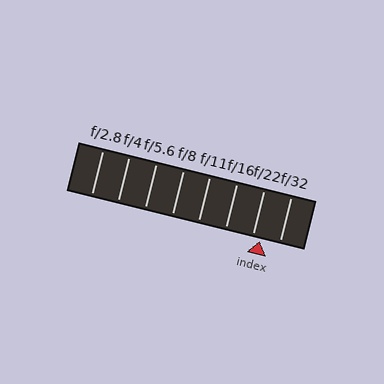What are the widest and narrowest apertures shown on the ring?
The widest aperture shown is f/2.8 and the narrowest is f/32.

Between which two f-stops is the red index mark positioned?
The index mark is between f/22 and f/32.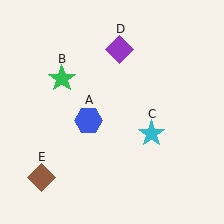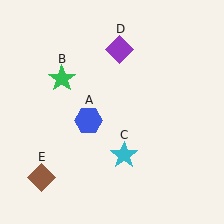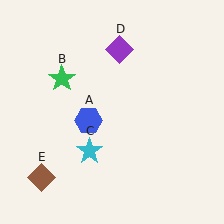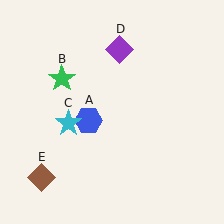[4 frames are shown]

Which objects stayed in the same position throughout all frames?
Blue hexagon (object A) and green star (object B) and purple diamond (object D) and brown diamond (object E) remained stationary.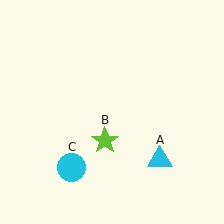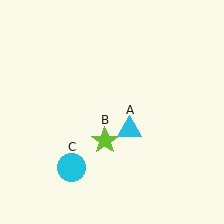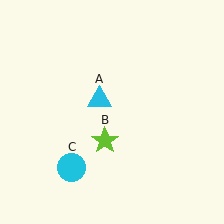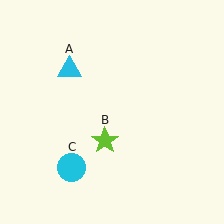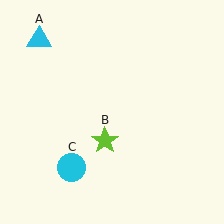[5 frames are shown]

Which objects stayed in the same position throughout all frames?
Lime star (object B) and cyan circle (object C) remained stationary.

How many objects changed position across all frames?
1 object changed position: cyan triangle (object A).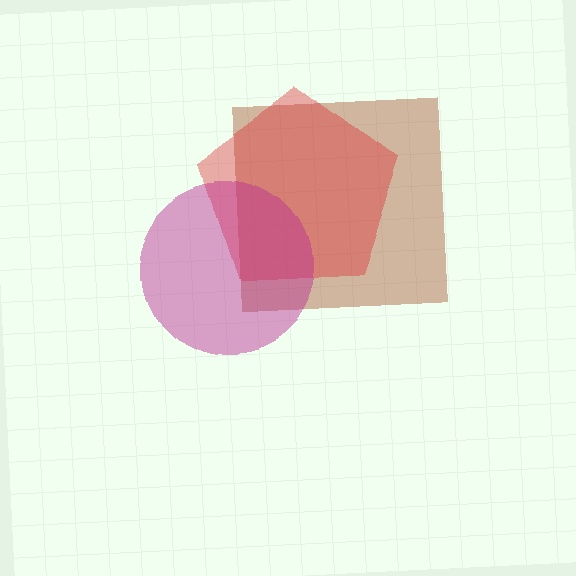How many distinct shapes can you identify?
There are 3 distinct shapes: a brown square, a red pentagon, a magenta circle.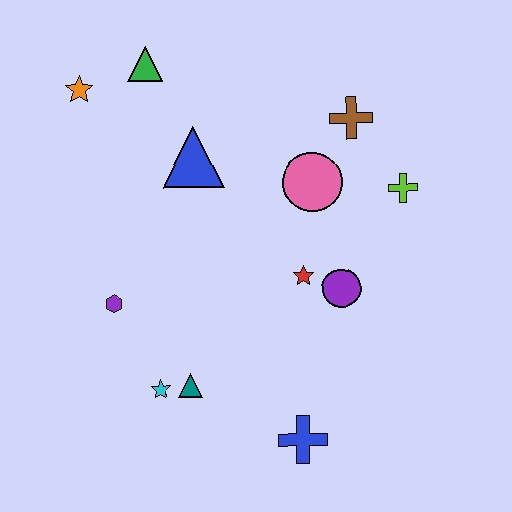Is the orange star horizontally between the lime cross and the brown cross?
No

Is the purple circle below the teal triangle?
No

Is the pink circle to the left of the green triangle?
No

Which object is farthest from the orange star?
The blue cross is farthest from the orange star.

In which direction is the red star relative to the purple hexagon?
The red star is to the right of the purple hexagon.